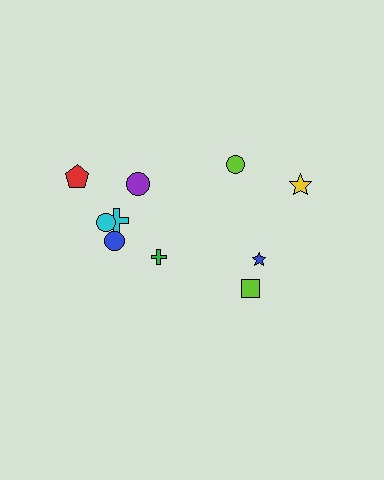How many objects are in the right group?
There are 4 objects.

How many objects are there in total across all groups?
There are 10 objects.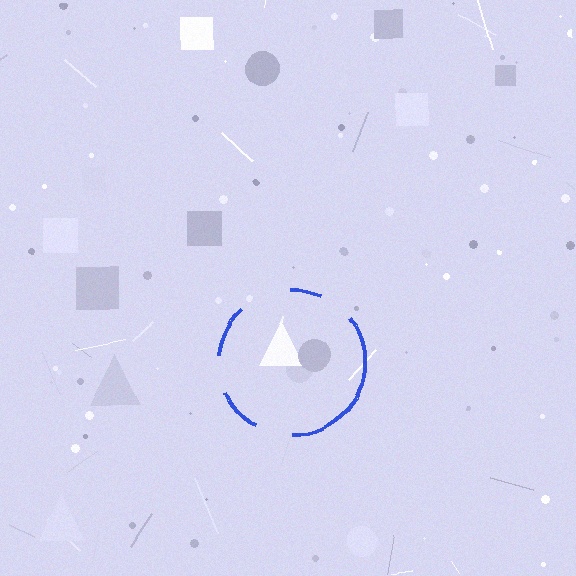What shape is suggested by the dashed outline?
The dashed outline suggests a circle.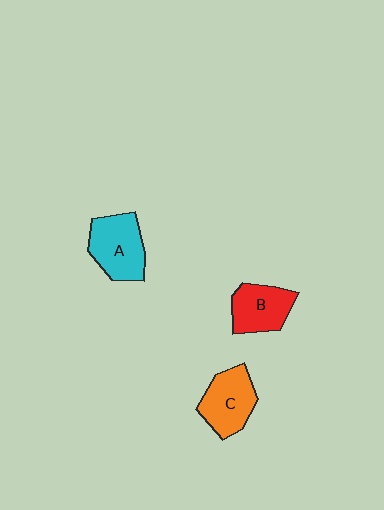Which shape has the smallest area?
Shape B (red).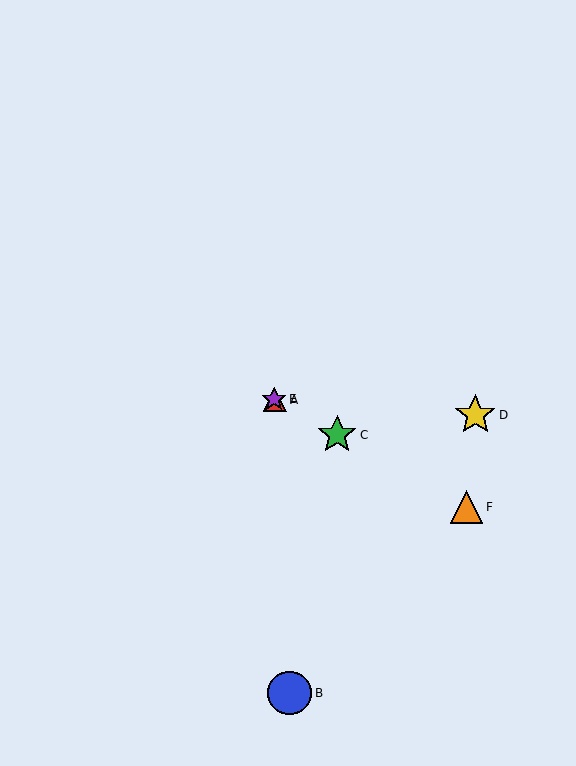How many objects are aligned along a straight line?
4 objects (A, C, E, F) are aligned along a straight line.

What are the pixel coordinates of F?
Object F is at (466, 507).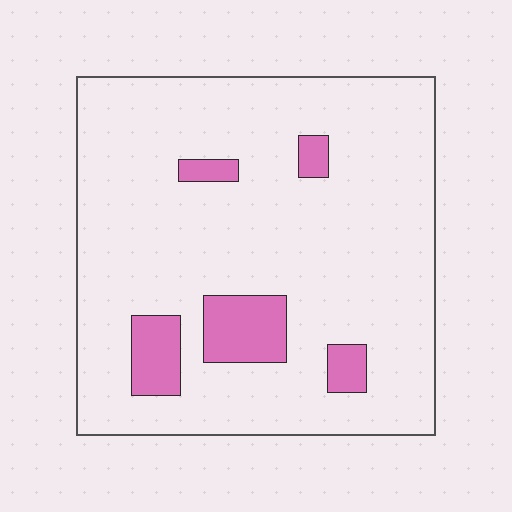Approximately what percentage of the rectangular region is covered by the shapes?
Approximately 10%.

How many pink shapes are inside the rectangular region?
5.